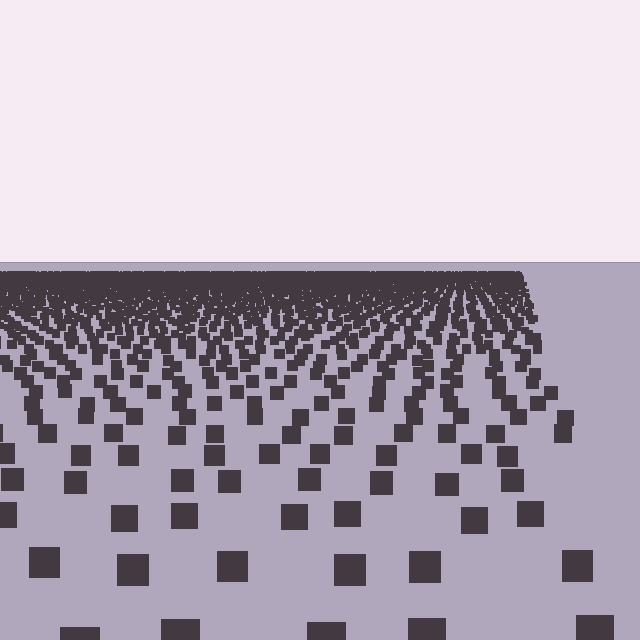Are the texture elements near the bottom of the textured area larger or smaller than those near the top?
Larger. Near the bottom, elements are closer to the viewer and appear at a bigger on-screen size.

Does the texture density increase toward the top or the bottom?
Density increases toward the top.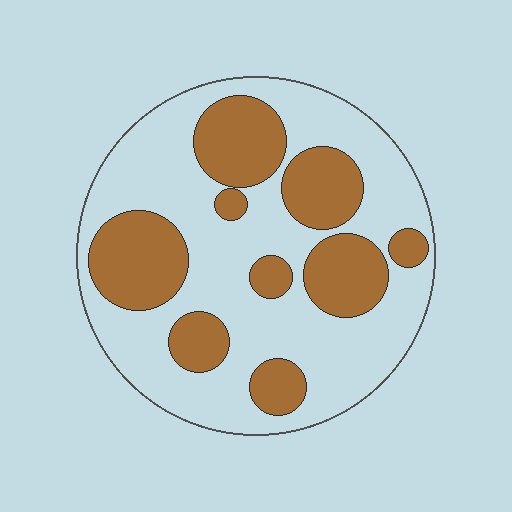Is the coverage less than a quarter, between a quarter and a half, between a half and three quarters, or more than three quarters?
Between a quarter and a half.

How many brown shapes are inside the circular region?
9.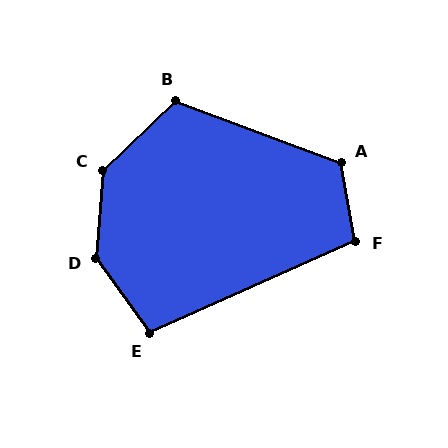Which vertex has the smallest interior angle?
E, at approximately 101 degrees.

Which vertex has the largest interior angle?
D, at approximately 140 degrees.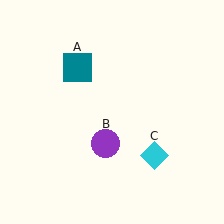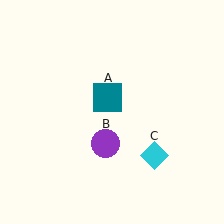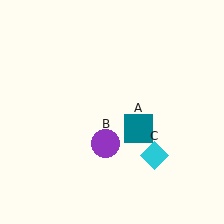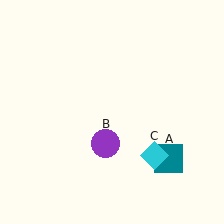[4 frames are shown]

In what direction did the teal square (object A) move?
The teal square (object A) moved down and to the right.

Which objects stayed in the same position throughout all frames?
Purple circle (object B) and cyan diamond (object C) remained stationary.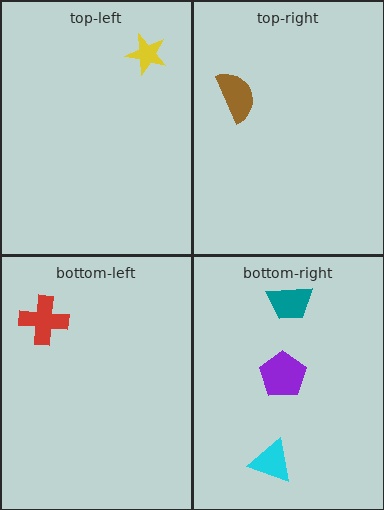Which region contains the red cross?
The bottom-left region.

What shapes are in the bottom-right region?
The cyan triangle, the teal trapezoid, the purple pentagon.